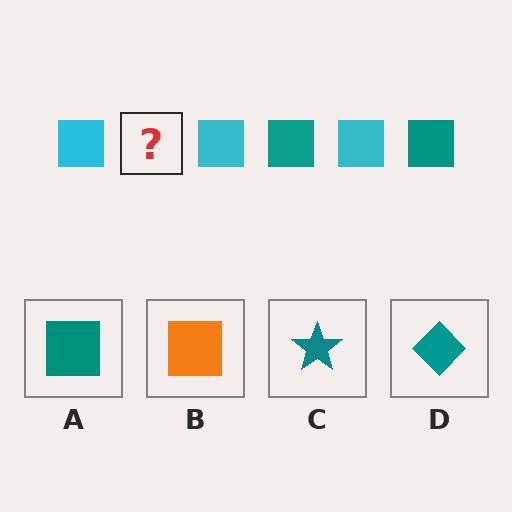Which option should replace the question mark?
Option A.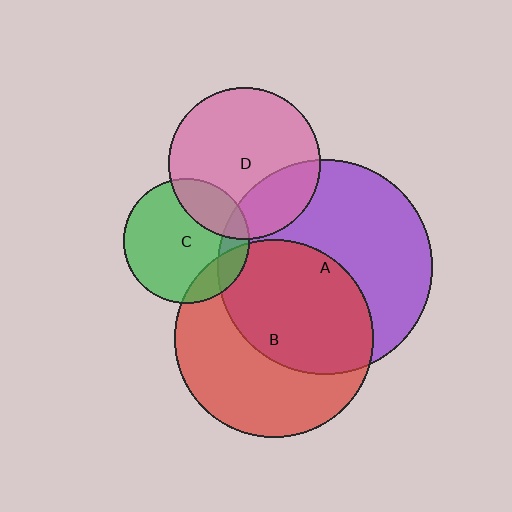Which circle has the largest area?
Circle A (purple).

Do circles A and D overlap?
Yes.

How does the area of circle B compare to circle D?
Approximately 1.7 times.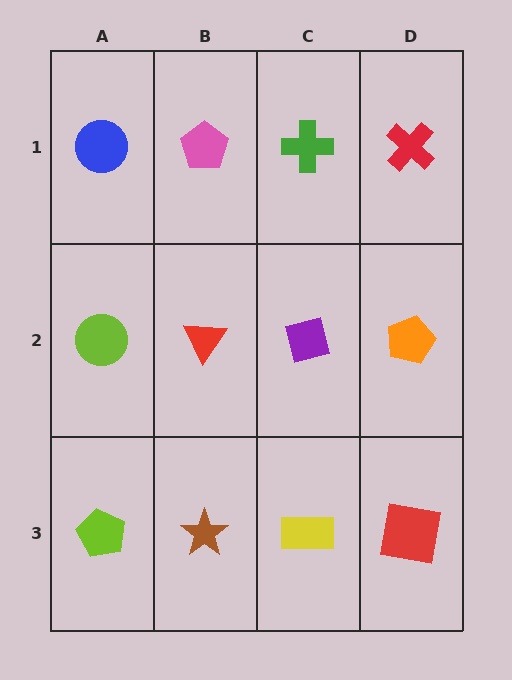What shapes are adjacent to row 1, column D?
An orange pentagon (row 2, column D), a green cross (row 1, column C).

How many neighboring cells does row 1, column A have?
2.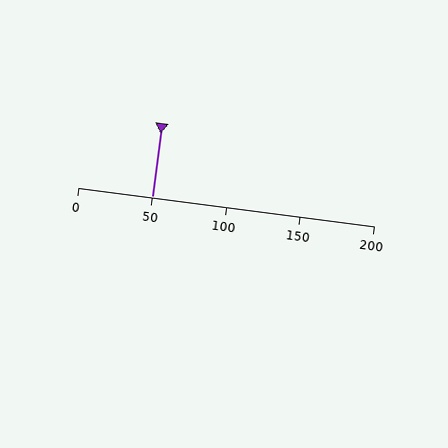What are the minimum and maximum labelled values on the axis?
The axis runs from 0 to 200.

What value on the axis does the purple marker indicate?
The marker indicates approximately 50.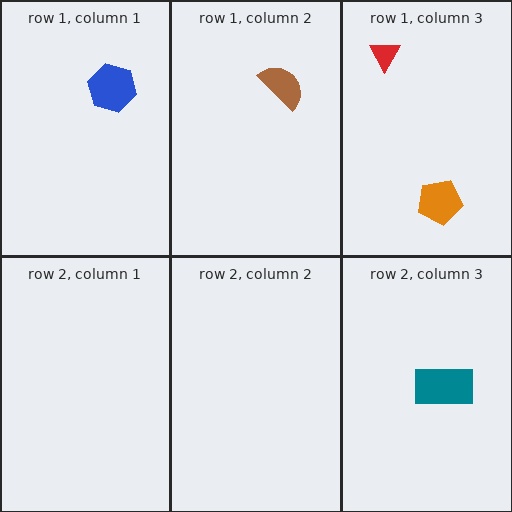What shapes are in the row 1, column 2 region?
The brown semicircle.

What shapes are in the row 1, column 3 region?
The orange pentagon, the red triangle.